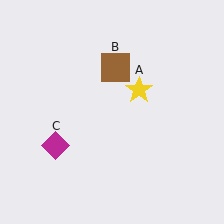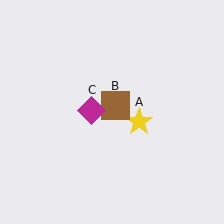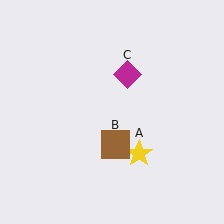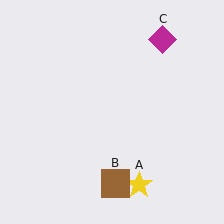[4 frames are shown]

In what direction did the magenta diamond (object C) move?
The magenta diamond (object C) moved up and to the right.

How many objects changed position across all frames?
3 objects changed position: yellow star (object A), brown square (object B), magenta diamond (object C).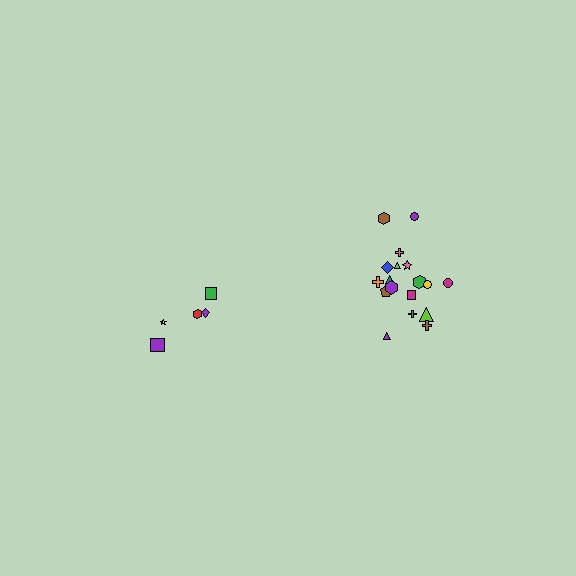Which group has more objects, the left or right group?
The right group.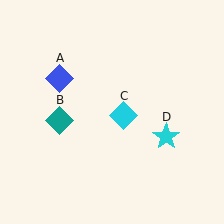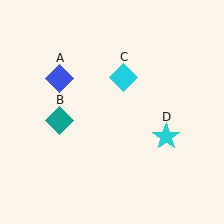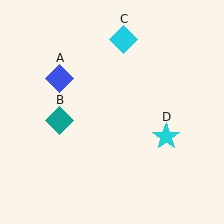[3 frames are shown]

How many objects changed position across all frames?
1 object changed position: cyan diamond (object C).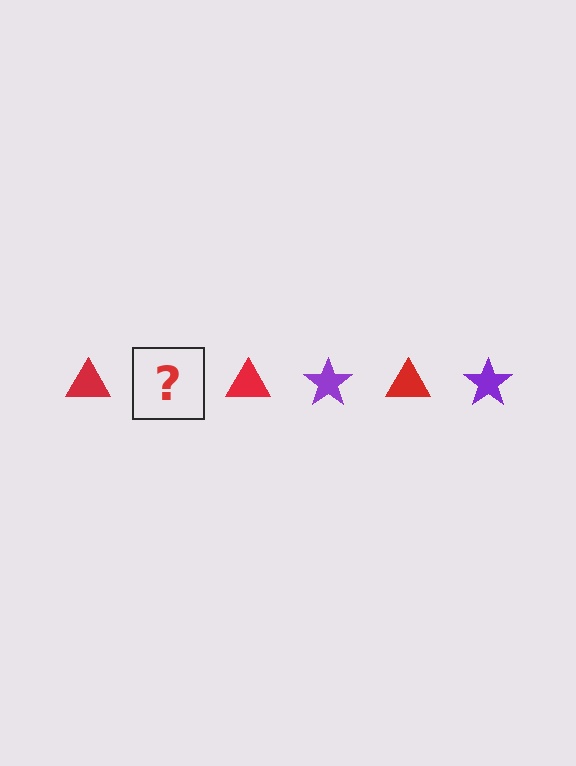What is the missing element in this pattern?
The missing element is a purple star.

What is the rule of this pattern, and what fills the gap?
The rule is that the pattern alternates between red triangle and purple star. The gap should be filled with a purple star.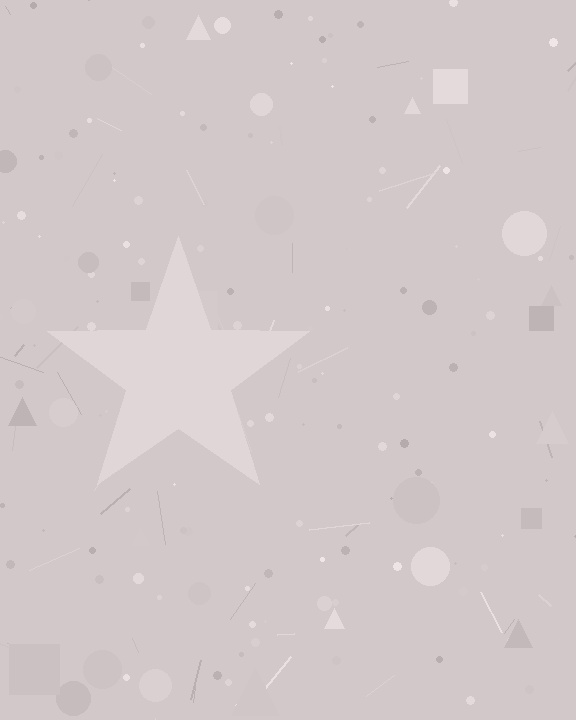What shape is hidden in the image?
A star is hidden in the image.